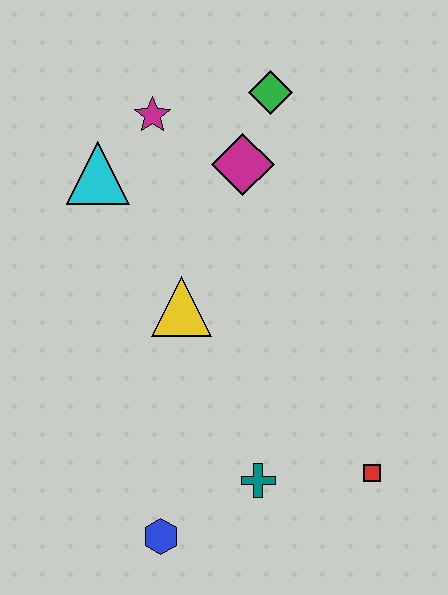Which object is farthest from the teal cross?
The green diamond is farthest from the teal cross.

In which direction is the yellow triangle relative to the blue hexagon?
The yellow triangle is above the blue hexagon.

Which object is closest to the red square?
The teal cross is closest to the red square.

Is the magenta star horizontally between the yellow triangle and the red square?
No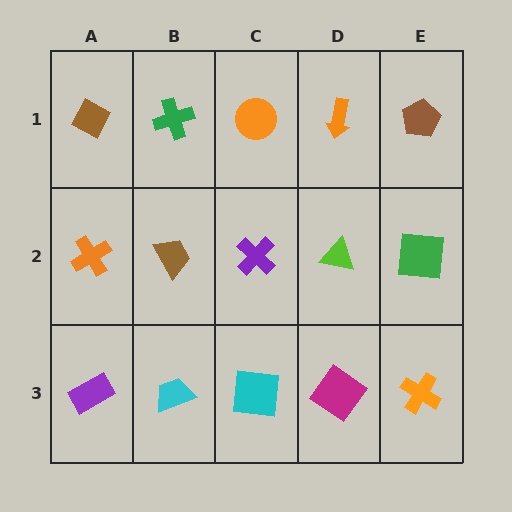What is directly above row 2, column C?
An orange circle.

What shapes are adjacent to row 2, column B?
A green cross (row 1, column B), a cyan trapezoid (row 3, column B), an orange cross (row 2, column A), a purple cross (row 2, column C).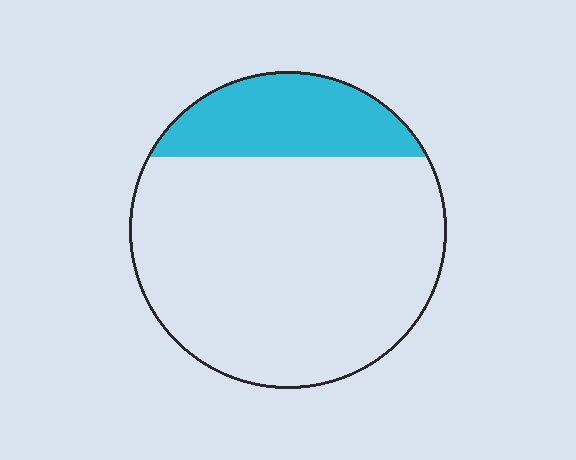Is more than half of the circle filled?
No.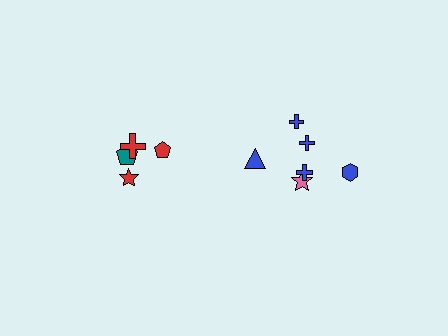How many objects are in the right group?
There are 6 objects.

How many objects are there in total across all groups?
There are 10 objects.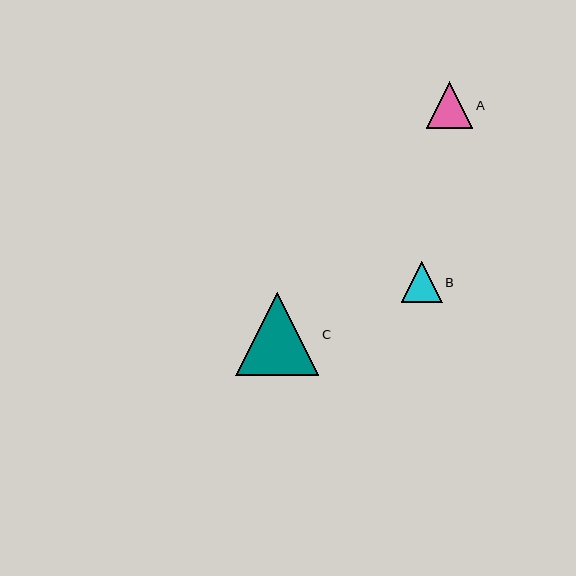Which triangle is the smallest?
Triangle B is the smallest with a size of approximately 41 pixels.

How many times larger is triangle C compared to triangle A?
Triangle C is approximately 1.8 times the size of triangle A.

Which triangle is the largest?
Triangle C is the largest with a size of approximately 84 pixels.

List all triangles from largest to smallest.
From largest to smallest: C, A, B.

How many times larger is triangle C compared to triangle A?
Triangle C is approximately 1.8 times the size of triangle A.